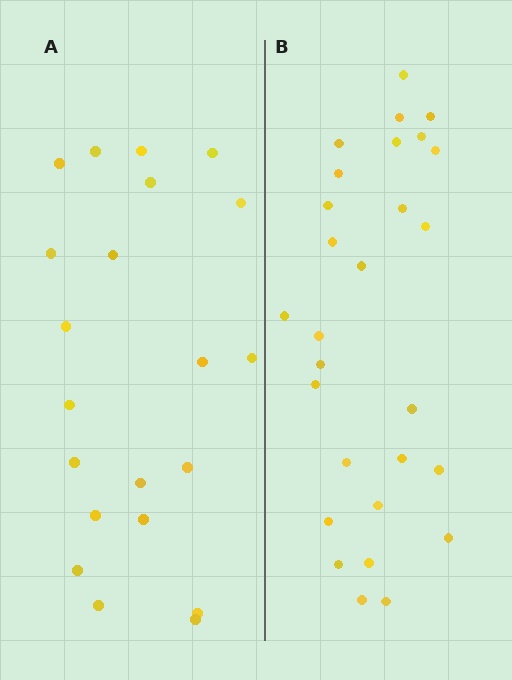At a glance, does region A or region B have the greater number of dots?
Region B (the right region) has more dots.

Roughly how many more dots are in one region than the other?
Region B has roughly 8 or so more dots than region A.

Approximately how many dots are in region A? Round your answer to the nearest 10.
About 20 dots. (The exact count is 21, which rounds to 20.)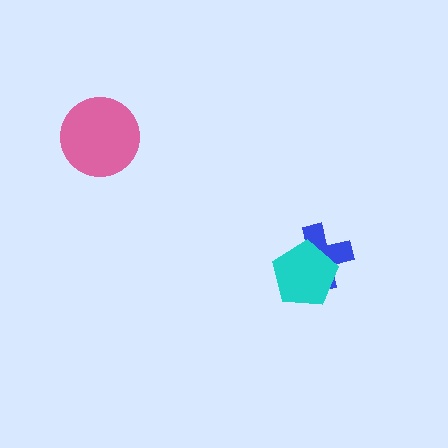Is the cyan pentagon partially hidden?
No, no other shape covers it.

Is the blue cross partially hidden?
Yes, it is partially covered by another shape.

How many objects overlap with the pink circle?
0 objects overlap with the pink circle.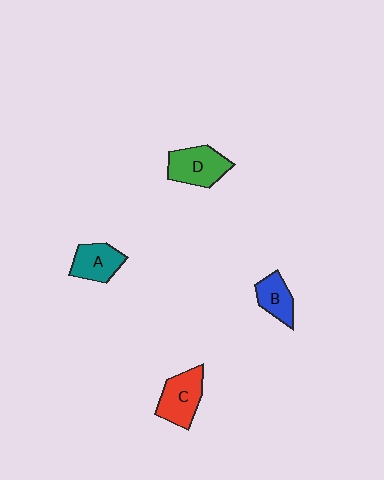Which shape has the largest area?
Shape D (green).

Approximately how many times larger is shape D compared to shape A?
Approximately 1.2 times.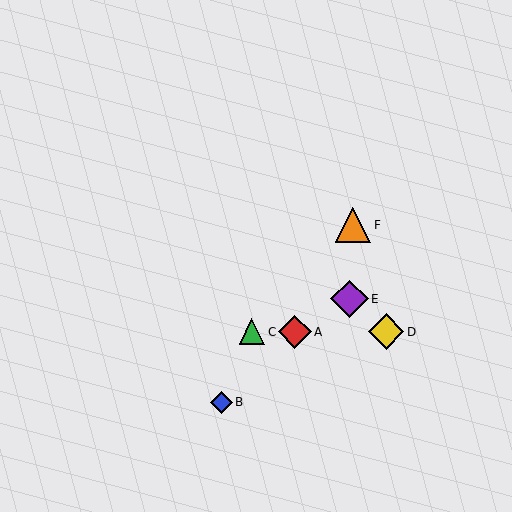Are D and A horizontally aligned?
Yes, both are at y≈332.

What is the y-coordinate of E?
Object E is at y≈299.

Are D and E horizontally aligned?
No, D is at y≈332 and E is at y≈299.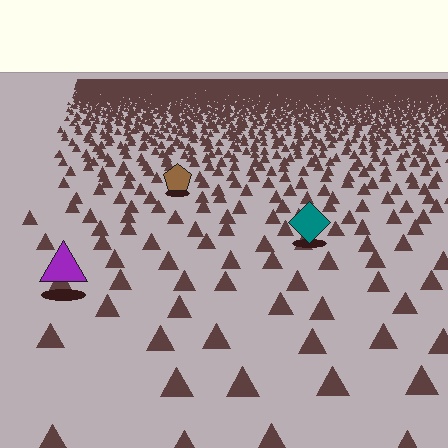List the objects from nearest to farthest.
From nearest to farthest: the purple triangle, the teal diamond, the brown pentagon.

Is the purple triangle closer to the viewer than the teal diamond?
Yes. The purple triangle is closer — you can tell from the texture gradient: the ground texture is coarser near it.